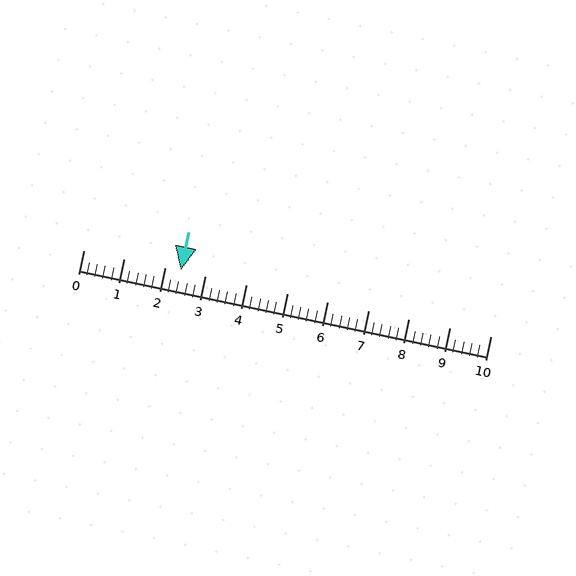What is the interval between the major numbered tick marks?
The major tick marks are spaced 1 units apart.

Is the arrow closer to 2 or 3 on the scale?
The arrow is closer to 2.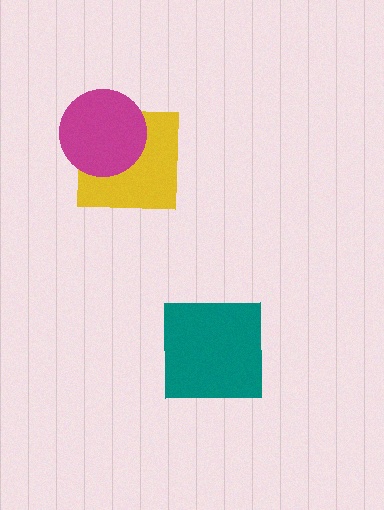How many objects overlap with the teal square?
0 objects overlap with the teal square.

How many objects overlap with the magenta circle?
1 object overlaps with the magenta circle.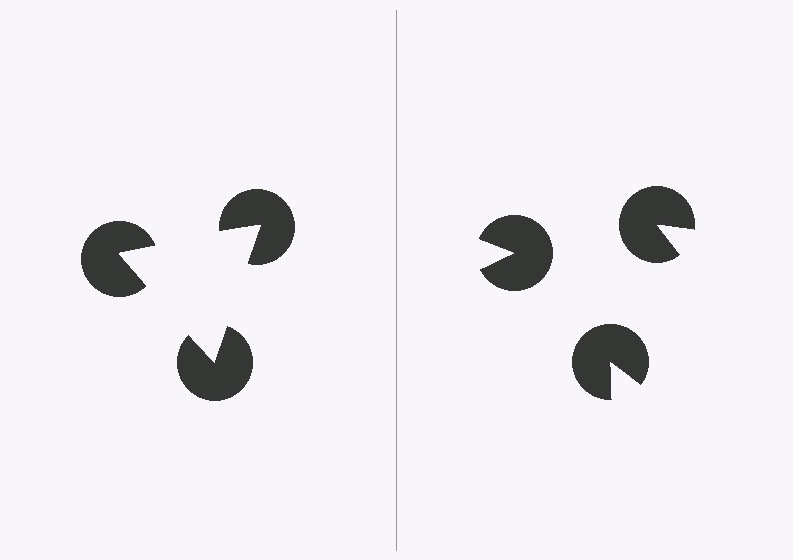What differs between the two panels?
The pac-man discs are positioned identically on both sides; only the wedge orientations differ. On the left they align to a triangle; on the right they are misaligned.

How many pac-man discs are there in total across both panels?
6 — 3 on each side.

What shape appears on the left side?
An illusory triangle.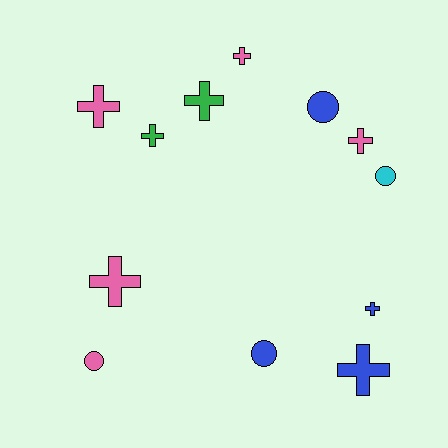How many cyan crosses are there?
There are no cyan crosses.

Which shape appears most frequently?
Cross, with 8 objects.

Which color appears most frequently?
Pink, with 5 objects.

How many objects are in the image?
There are 12 objects.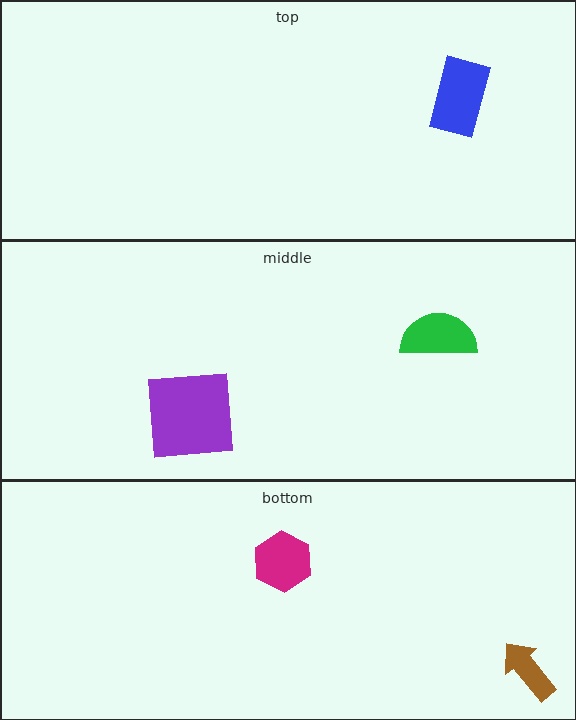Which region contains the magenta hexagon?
The bottom region.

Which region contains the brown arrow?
The bottom region.